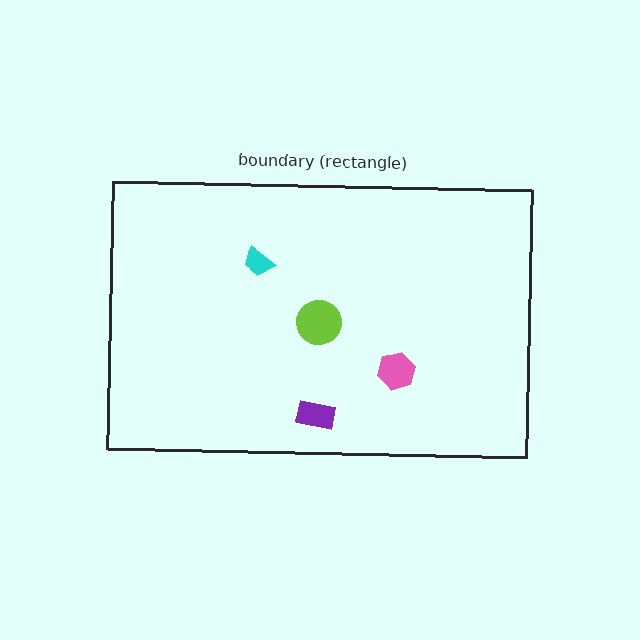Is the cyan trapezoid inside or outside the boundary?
Inside.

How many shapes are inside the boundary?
4 inside, 0 outside.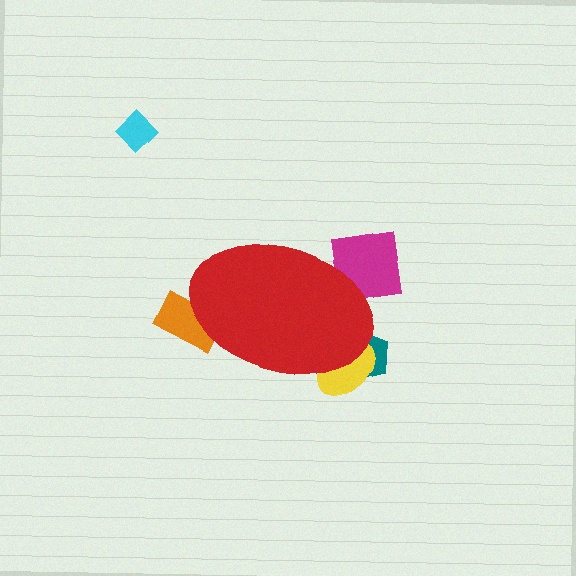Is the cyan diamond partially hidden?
No, the cyan diamond is fully visible.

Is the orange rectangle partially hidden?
Yes, the orange rectangle is partially hidden behind the red ellipse.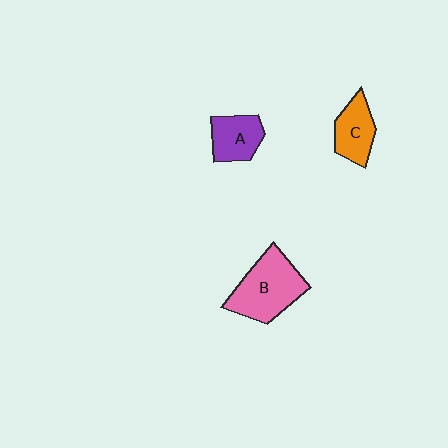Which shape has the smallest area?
Shape A (purple).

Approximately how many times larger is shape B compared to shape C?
Approximately 1.7 times.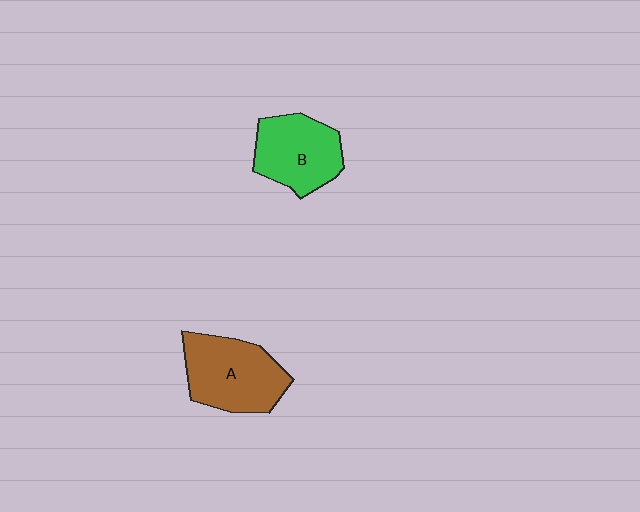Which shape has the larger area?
Shape A (brown).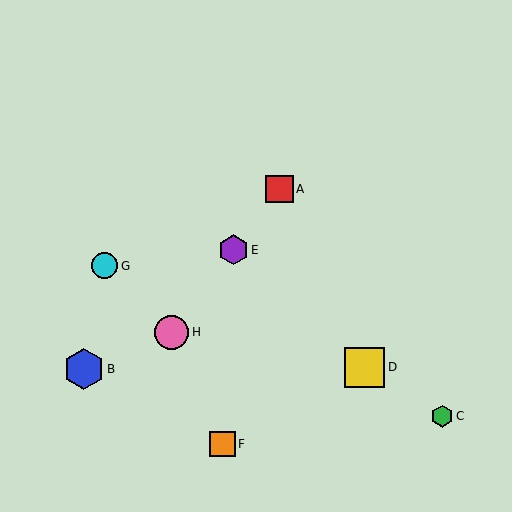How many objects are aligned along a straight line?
3 objects (A, E, H) are aligned along a straight line.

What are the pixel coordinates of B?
Object B is at (84, 369).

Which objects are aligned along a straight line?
Objects A, E, H are aligned along a straight line.